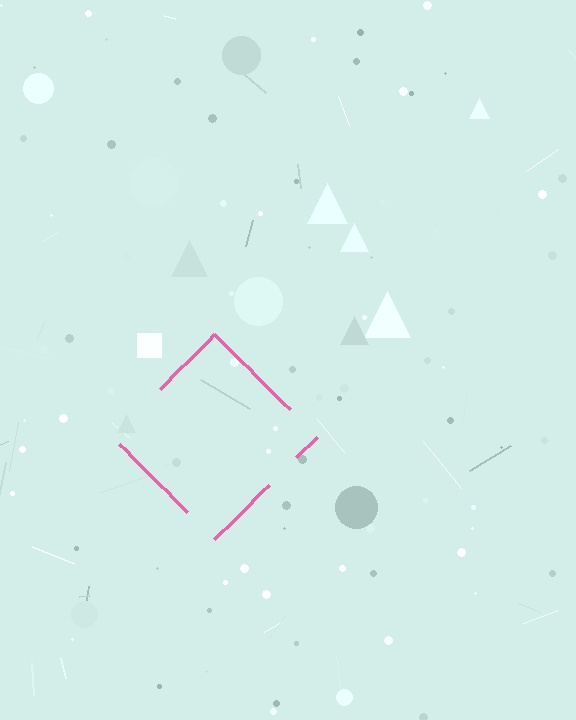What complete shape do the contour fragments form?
The contour fragments form a diamond.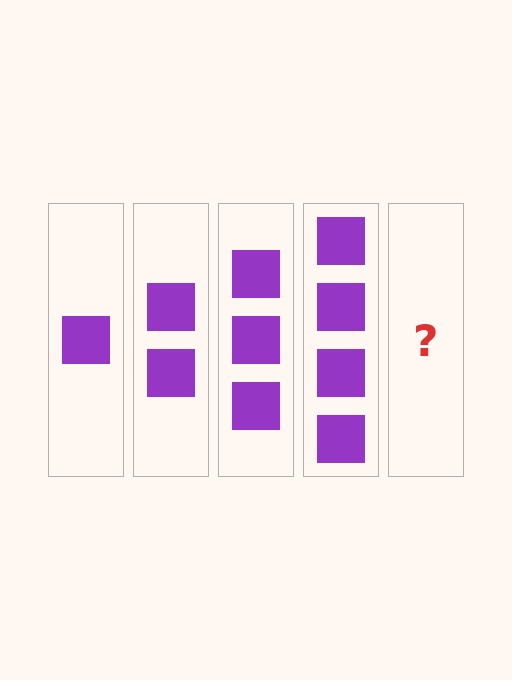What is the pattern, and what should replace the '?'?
The pattern is that each step adds one more square. The '?' should be 5 squares.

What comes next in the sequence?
The next element should be 5 squares.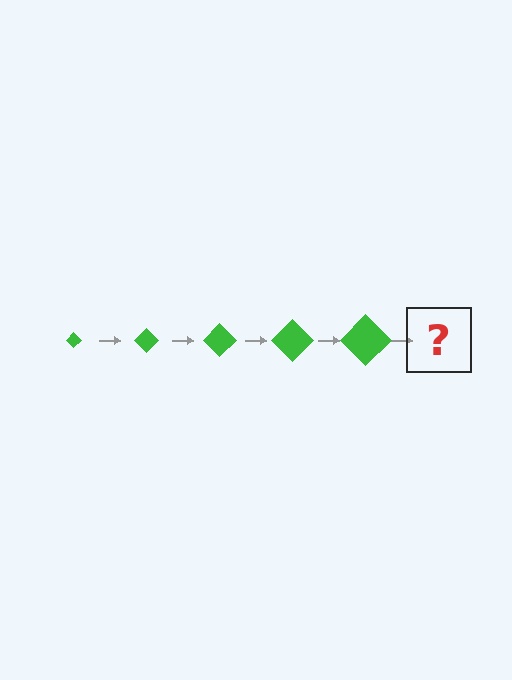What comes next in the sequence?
The next element should be a green diamond, larger than the previous one.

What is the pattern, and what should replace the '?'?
The pattern is that the diamond gets progressively larger each step. The '?' should be a green diamond, larger than the previous one.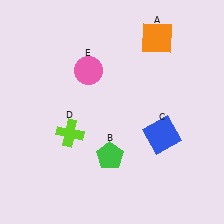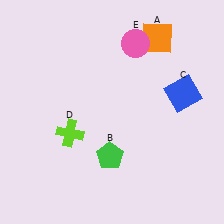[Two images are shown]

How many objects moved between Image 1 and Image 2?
2 objects moved between the two images.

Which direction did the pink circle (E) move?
The pink circle (E) moved right.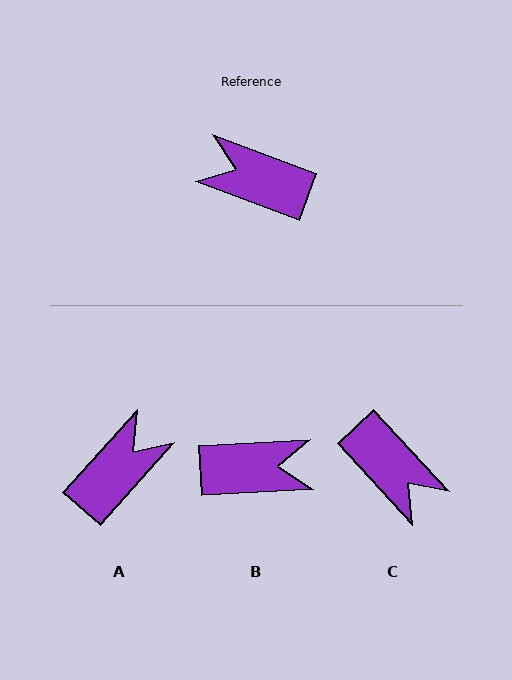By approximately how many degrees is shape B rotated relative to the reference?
Approximately 156 degrees clockwise.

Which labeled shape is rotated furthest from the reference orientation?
B, about 156 degrees away.